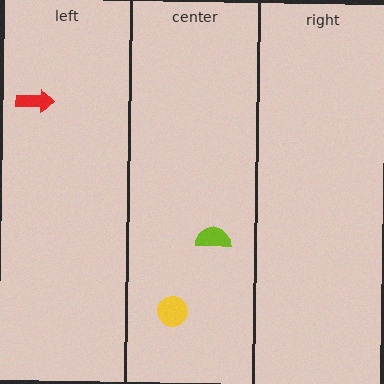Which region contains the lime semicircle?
The center region.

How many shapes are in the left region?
1.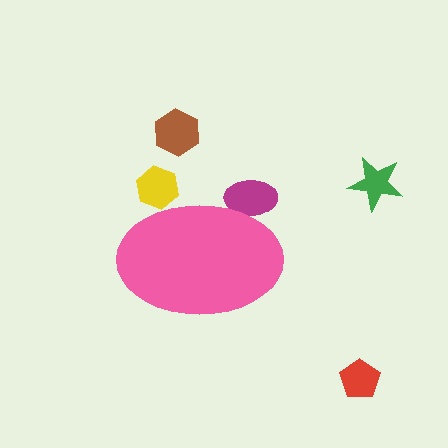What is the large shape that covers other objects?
A pink ellipse.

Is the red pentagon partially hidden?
No, the red pentagon is fully visible.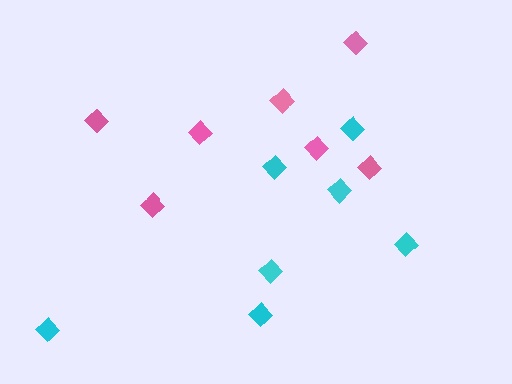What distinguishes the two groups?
There are 2 groups: one group of cyan diamonds (7) and one group of pink diamonds (7).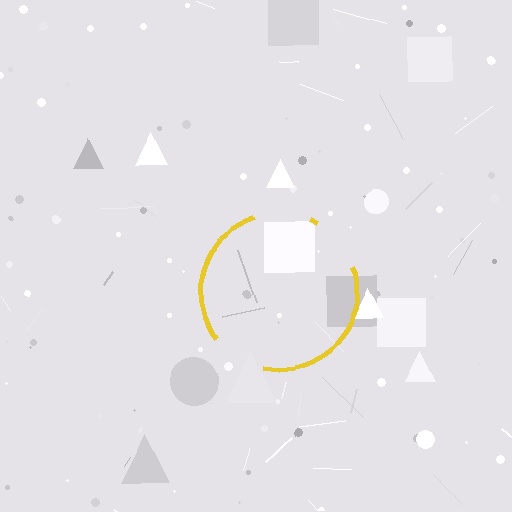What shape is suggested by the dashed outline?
The dashed outline suggests a circle.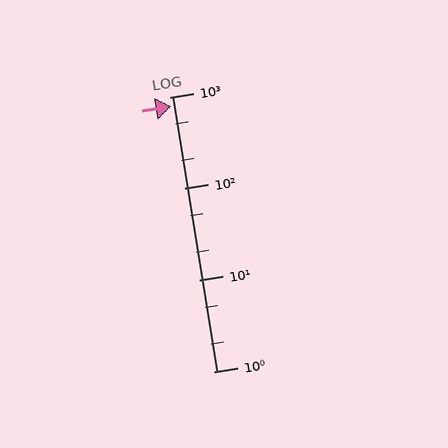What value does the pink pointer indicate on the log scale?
The pointer indicates approximately 790.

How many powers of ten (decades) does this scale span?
The scale spans 3 decades, from 1 to 1000.